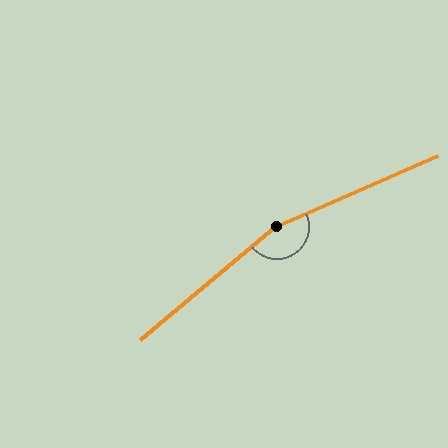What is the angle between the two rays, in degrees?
Approximately 164 degrees.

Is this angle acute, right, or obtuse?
It is obtuse.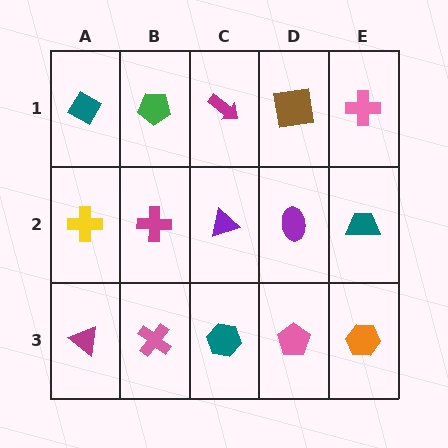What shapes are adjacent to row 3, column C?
A purple triangle (row 2, column C), a pink cross (row 3, column B), a pink pentagon (row 3, column D).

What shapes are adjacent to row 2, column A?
A teal diamond (row 1, column A), a magenta triangle (row 3, column A), a magenta cross (row 2, column B).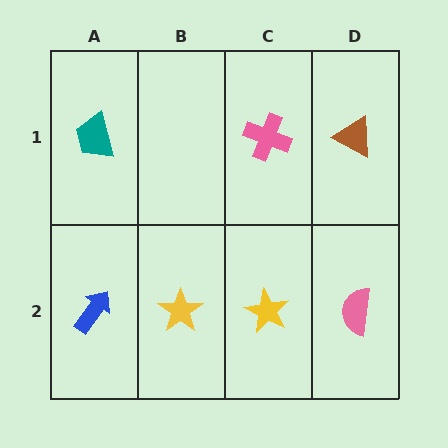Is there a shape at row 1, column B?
No, that cell is empty.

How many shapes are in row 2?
4 shapes.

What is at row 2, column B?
A yellow star.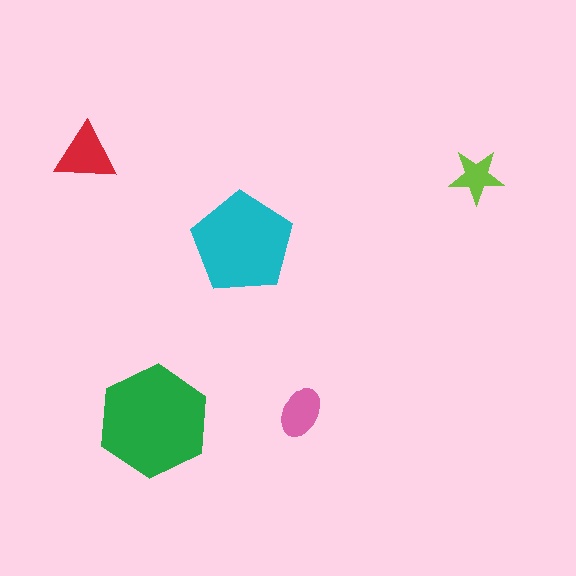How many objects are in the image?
There are 5 objects in the image.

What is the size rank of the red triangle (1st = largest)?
3rd.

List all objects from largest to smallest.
The green hexagon, the cyan pentagon, the red triangle, the pink ellipse, the lime star.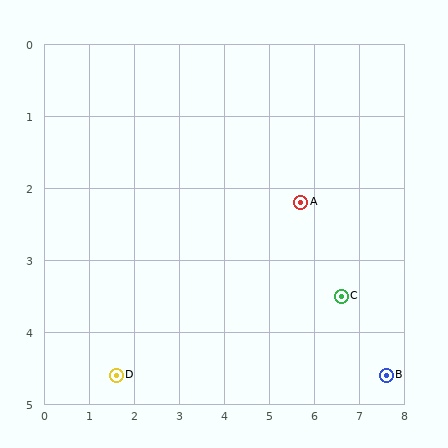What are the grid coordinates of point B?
Point B is at approximately (7.6, 4.6).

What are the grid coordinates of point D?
Point D is at approximately (1.6, 4.6).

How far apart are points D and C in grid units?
Points D and C are about 5.1 grid units apart.